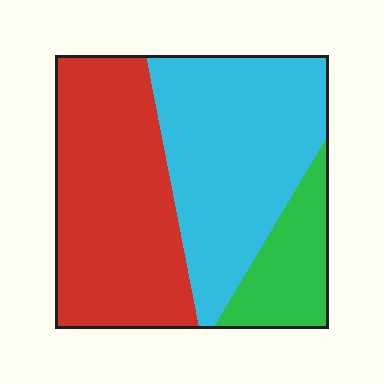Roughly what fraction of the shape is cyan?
Cyan covers roughly 40% of the shape.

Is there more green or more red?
Red.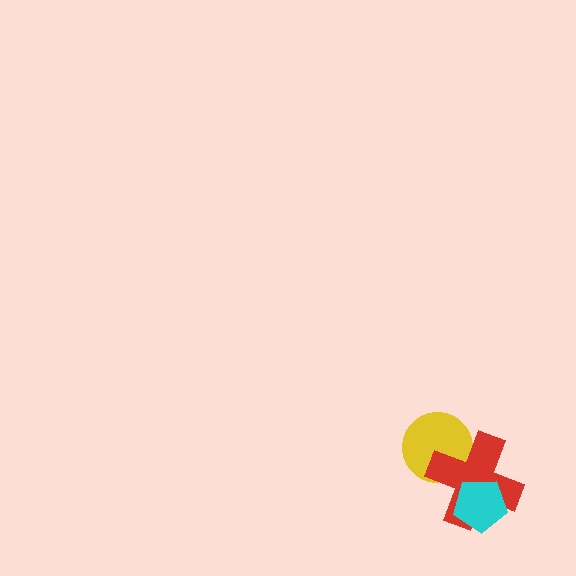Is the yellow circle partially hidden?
Yes, it is partially covered by another shape.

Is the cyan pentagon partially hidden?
No, no other shape covers it.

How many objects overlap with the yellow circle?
1 object overlaps with the yellow circle.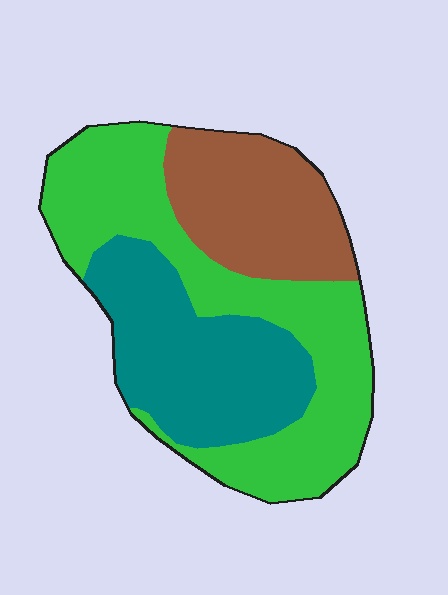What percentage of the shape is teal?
Teal covers roughly 30% of the shape.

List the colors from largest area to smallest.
From largest to smallest: green, teal, brown.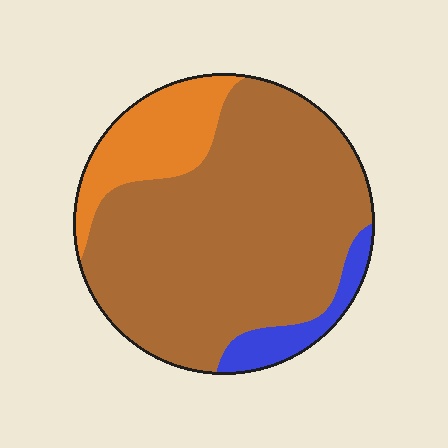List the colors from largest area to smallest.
From largest to smallest: brown, orange, blue.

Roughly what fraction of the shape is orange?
Orange covers 17% of the shape.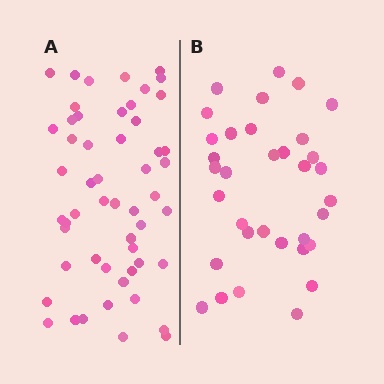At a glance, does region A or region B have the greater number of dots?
Region A (the left region) has more dots.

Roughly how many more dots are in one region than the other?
Region A has approximately 20 more dots than region B.